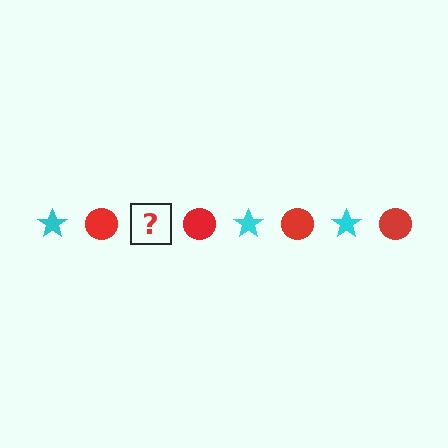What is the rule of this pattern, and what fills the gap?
The rule is that the pattern alternates between cyan star and red circle. The gap should be filled with a cyan star.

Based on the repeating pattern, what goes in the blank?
The blank should be a cyan star.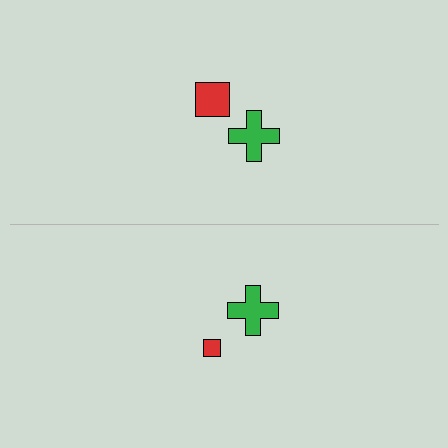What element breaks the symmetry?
The red square on the bottom side has a different size than its mirror counterpart.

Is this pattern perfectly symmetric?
No, the pattern is not perfectly symmetric. The red square on the bottom side has a different size than its mirror counterpart.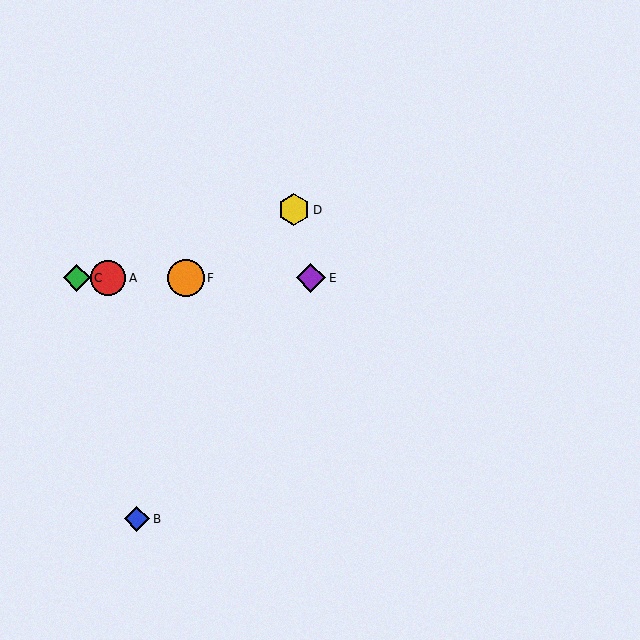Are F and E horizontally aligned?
Yes, both are at y≈278.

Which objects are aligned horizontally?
Objects A, C, E, F are aligned horizontally.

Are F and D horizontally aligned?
No, F is at y≈278 and D is at y≈210.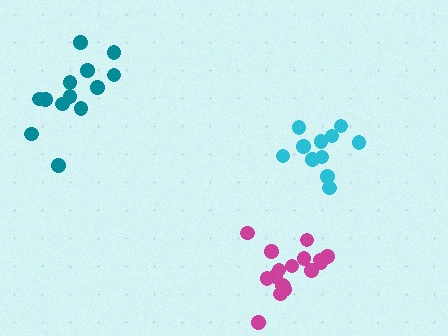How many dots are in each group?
Group 1: 13 dots, Group 2: 17 dots, Group 3: 11 dots (41 total).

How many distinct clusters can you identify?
There are 3 distinct clusters.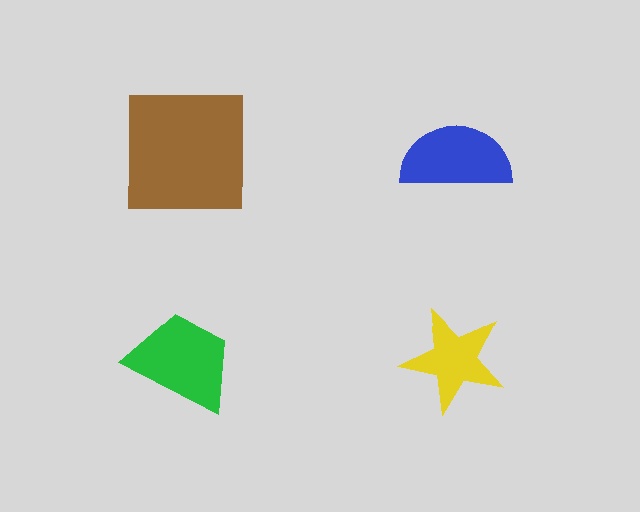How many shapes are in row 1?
2 shapes.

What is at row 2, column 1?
A green trapezoid.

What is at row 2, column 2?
A yellow star.